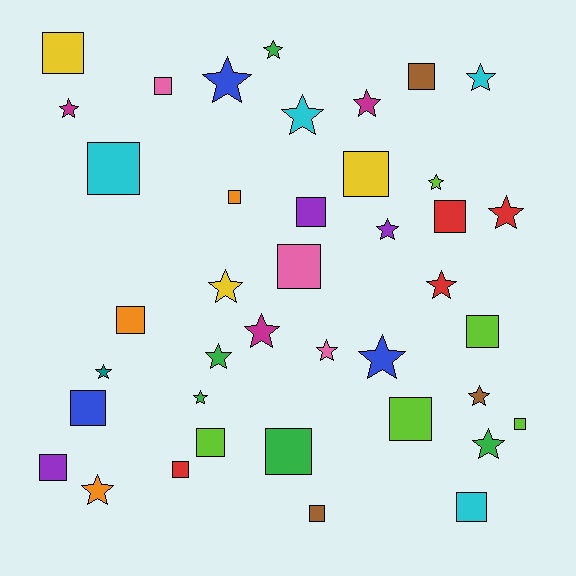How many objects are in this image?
There are 40 objects.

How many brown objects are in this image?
There are 3 brown objects.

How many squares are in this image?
There are 20 squares.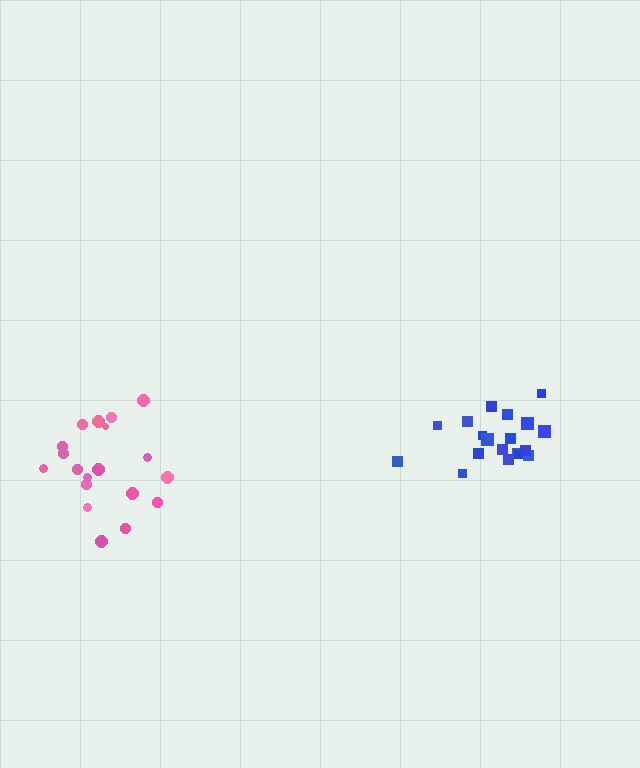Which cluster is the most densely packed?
Blue.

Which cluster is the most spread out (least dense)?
Pink.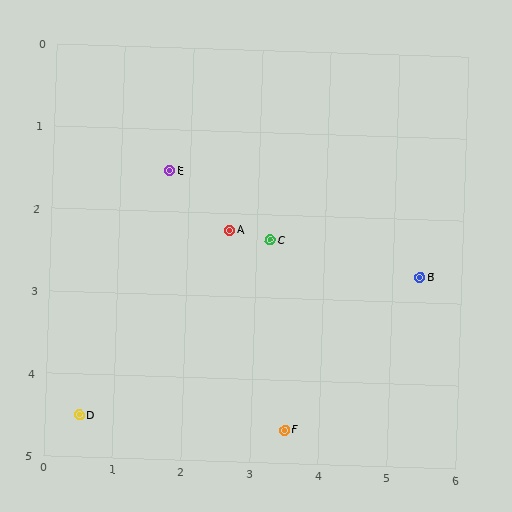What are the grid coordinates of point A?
Point A is at approximately (2.6, 2.2).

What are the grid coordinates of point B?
Point B is at approximately (5.4, 2.7).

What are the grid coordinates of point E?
Point E is at approximately (1.7, 1.5).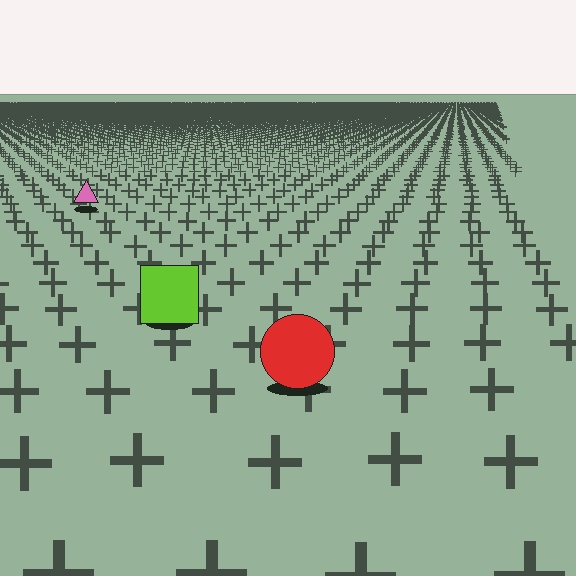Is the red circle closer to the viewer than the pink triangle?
Yes. The red circle is closer — you can tell from the texture gradient: the ground texture is coarser near it.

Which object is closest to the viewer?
The red circle is closest. The texture marks near it are larger and more spread out.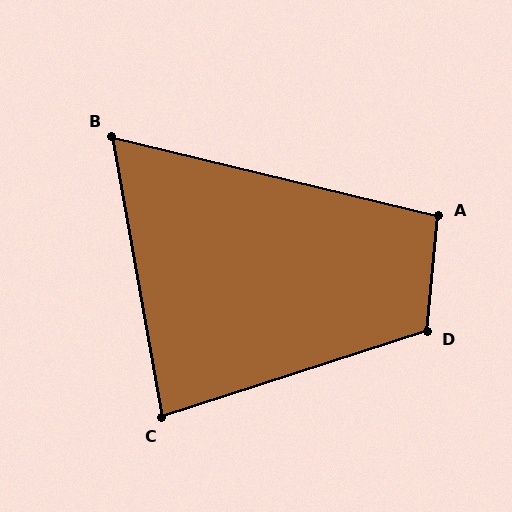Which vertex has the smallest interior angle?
B, at approximately 66 degrees.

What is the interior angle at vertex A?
Approximately 98 degrees (obtuse).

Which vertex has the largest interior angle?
D, at approximately 114 degrees.